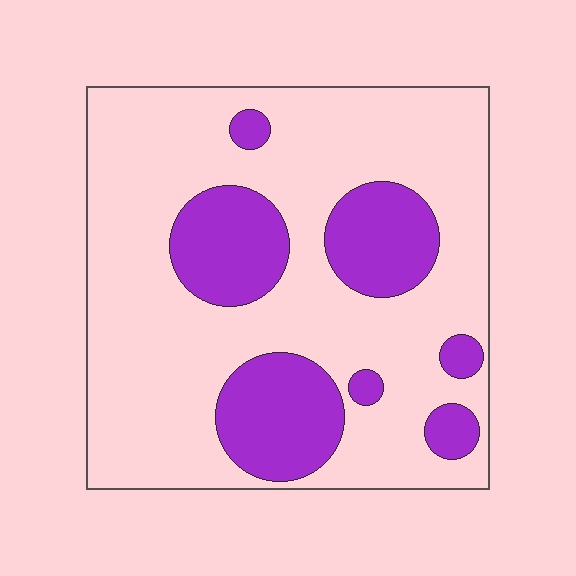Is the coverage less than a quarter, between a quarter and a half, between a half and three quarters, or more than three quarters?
Between a quarter and a half.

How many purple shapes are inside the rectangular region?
7.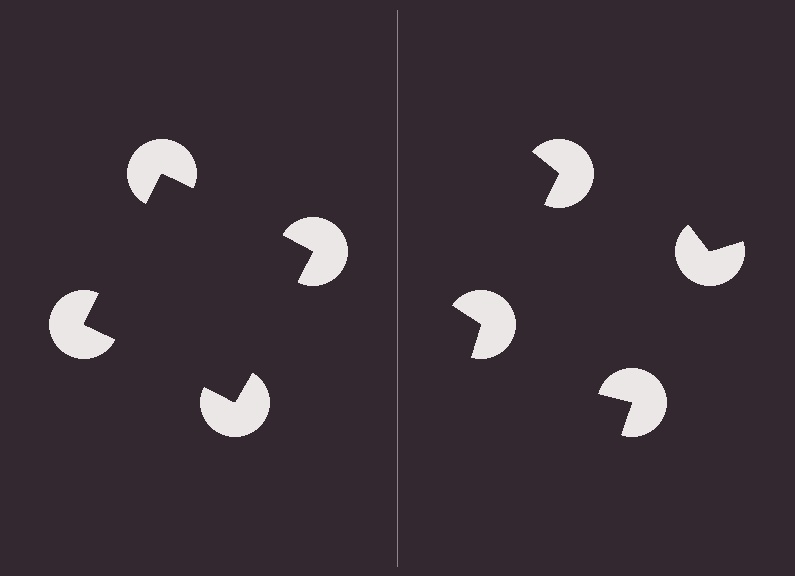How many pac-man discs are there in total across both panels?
8 — 4 on each side.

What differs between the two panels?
The pac-man discs are positioned identically on both sides; only the wedge orientations differ. On the left they align to a square; on the right they are misaligned.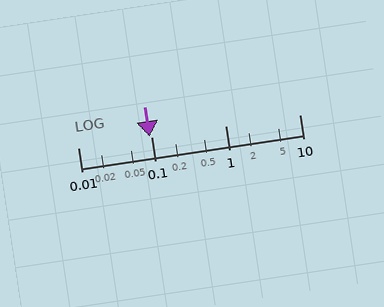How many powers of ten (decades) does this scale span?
The scale spans 3 decades, from 0.01 to 10.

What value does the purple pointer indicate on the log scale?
The pointer indicates approximately 0.094.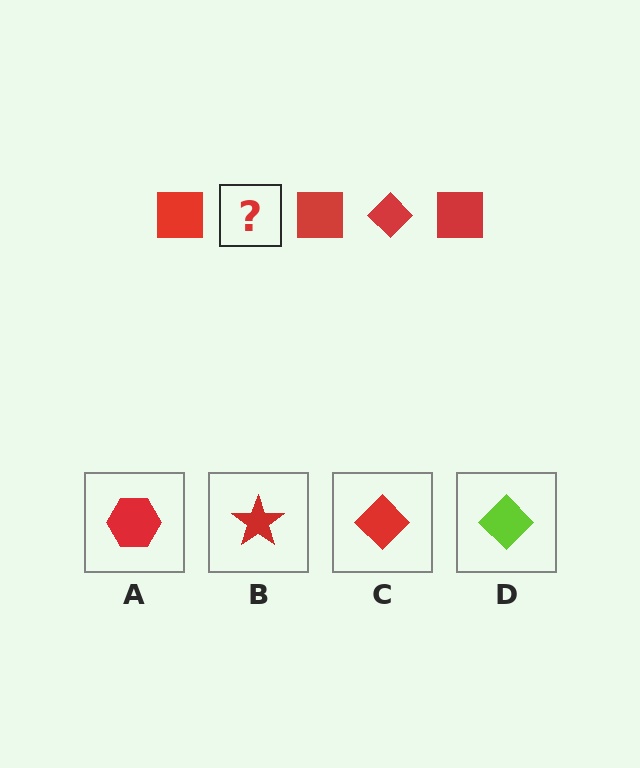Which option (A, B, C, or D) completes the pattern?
C.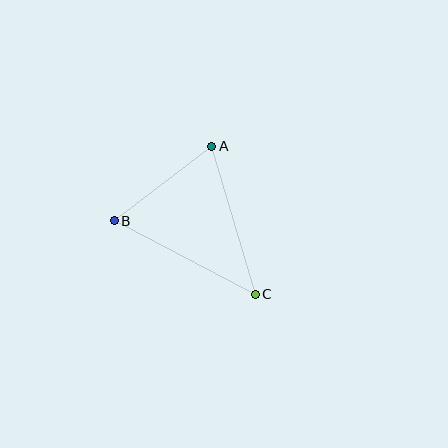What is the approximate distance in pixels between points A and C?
The distance between A and C is approximately 154 pixels.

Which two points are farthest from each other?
Points B and C are farthest from each other.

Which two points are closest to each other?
Points A and B are closest to each other.